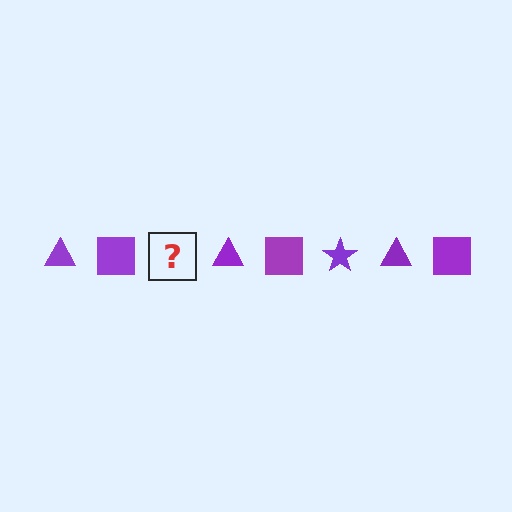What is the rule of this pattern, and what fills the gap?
The rule is that the pattern cycles through triangle, square, star shapes in purple. The gap should be filled with a purple star.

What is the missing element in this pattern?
The missing element is a purple star.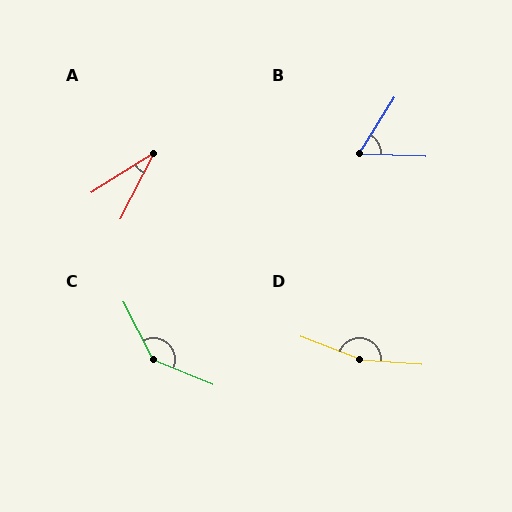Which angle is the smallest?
A, at approximately 31 degrees.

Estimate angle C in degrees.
Approximately 140 degrees.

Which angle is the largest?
D, at approximately 163 degrees.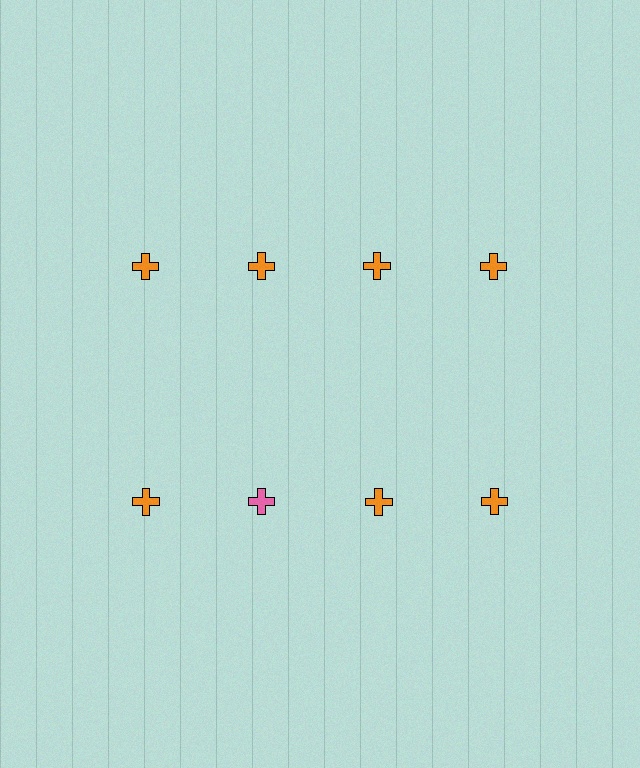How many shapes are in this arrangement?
There are 8 shapes arranged in a grid pattern.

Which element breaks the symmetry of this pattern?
The pink cross in the second row, second from left column breaks the symmetry. All other shapes are orange crosses.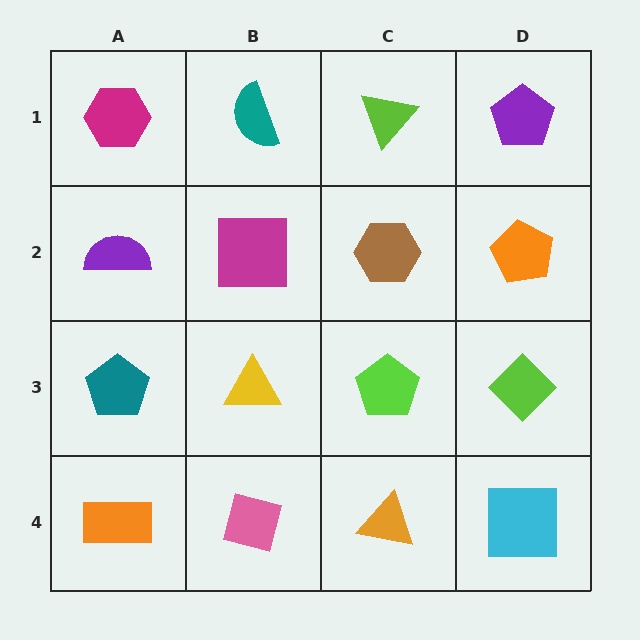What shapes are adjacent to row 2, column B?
A teal semicircle (row 1, column B), a yellow triangle (row 3, column B), a purple semicircle (row 2, column A), a brown hexagon (row 2, column C).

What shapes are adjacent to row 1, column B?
A magenta square (row 2, column B), a magenta hexagon (row 1, column A), a lime triangle (row 1, column C).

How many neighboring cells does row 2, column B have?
4.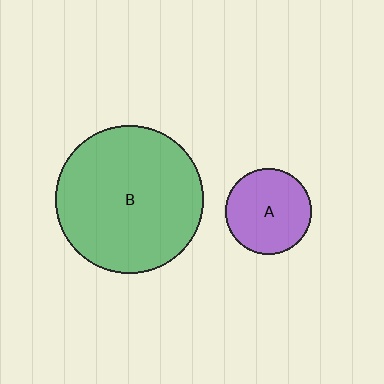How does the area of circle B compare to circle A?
Approximately 3.0 times.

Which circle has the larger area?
Circle B (green).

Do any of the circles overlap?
No, none of the circles overlap.